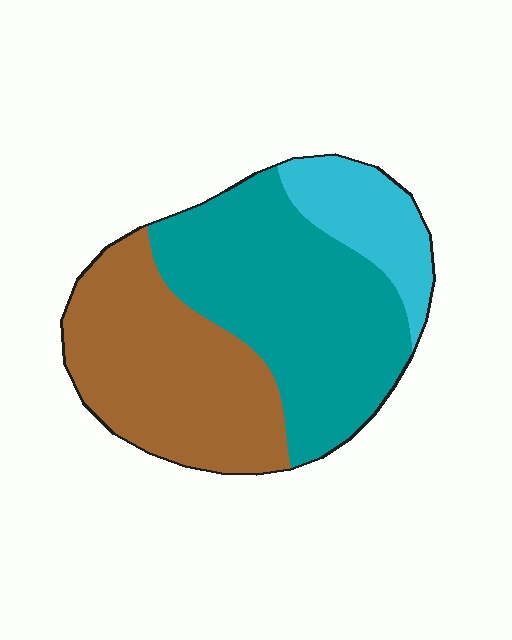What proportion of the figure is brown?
Brown covers around 40% of the figure.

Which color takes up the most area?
Teal, at roughly 45%.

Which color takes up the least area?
Cyan, at roughly 15%.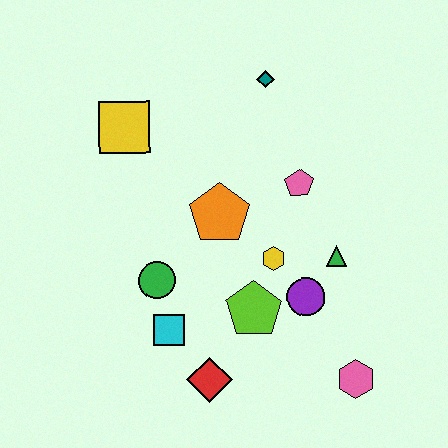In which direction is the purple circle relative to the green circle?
The purple circle is to the right of the green circle.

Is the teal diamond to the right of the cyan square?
Yes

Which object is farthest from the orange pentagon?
The pink hexagon is farthest from the orange pentagon.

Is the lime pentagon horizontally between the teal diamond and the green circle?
Yes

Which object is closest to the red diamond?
The cyan square is closest to the red diamond.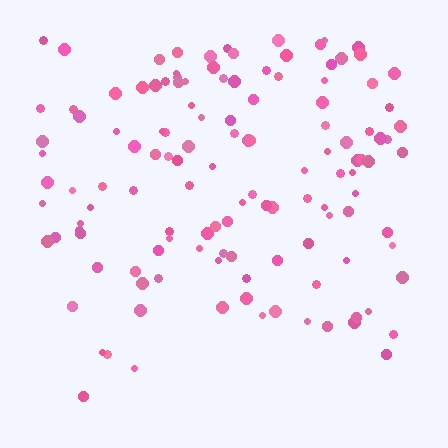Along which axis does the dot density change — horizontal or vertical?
Vertical.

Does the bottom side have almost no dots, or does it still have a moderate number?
Still a moderate number, just noticeably fewer than the top.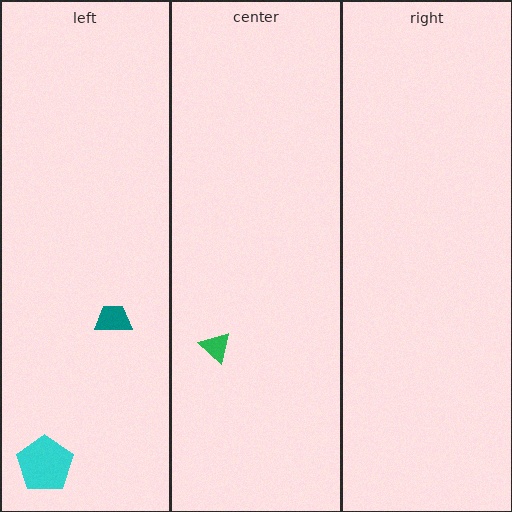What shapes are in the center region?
The green triangle.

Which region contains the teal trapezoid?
The left region.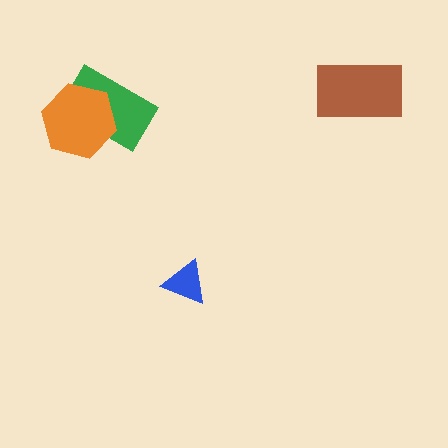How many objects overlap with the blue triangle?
0 objects overlap with the blue triangle.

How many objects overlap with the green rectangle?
1 object overlaps with the green rectangle.